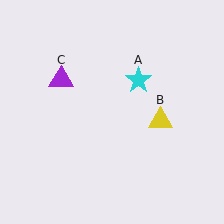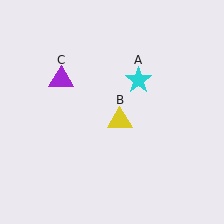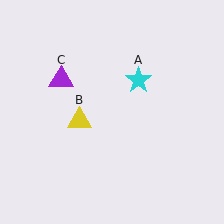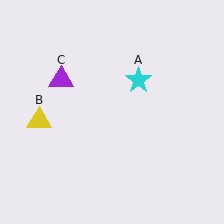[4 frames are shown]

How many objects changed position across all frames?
1 object changed position: yellow triangle (object B).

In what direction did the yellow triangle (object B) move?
The yellow triangle (object B) moved left.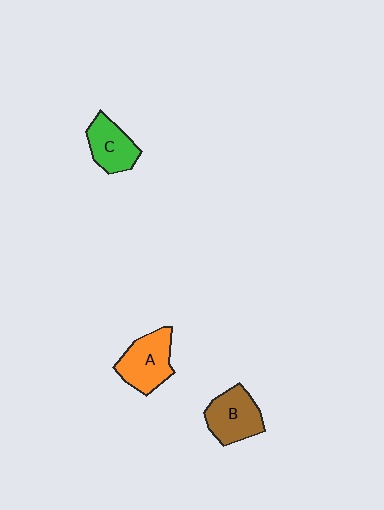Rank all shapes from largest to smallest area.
From largest to smallest: A (orange), B (brown), C (green).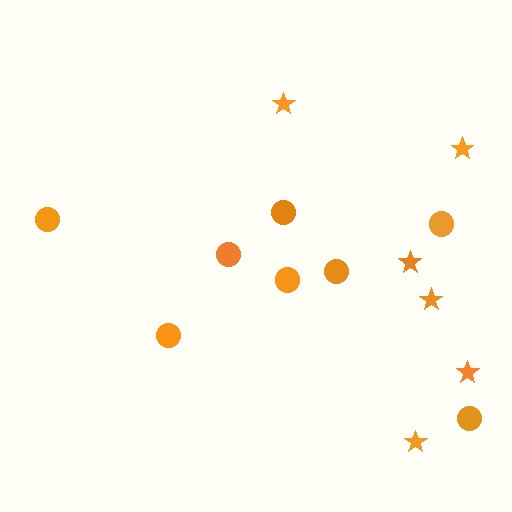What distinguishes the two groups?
There are 2 groups: one group of stars (6) and one group of circles (8).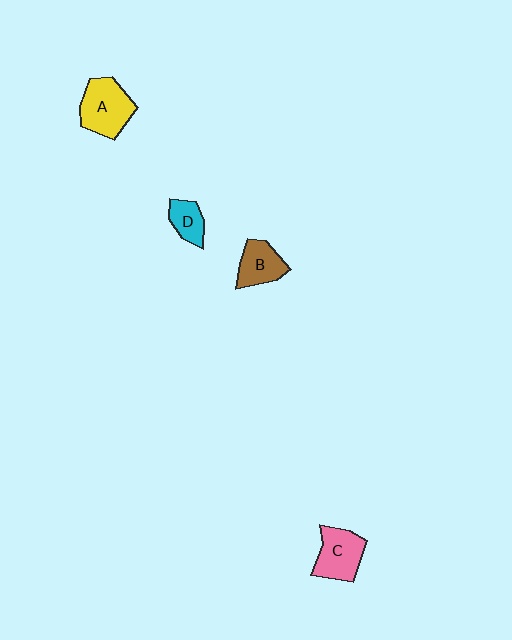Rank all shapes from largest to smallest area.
From largest to smallest: A (yellow), C (pink), B (brown), D (cyan).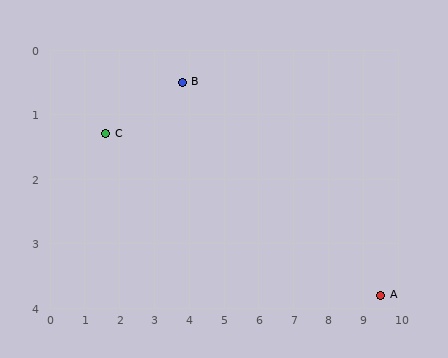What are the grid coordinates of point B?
Point B is at approximately (3.8, 0.5).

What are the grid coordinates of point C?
Point C is at approximately (1.6, 1.3).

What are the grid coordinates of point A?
Point A is at approximately (9.5, 3.8).